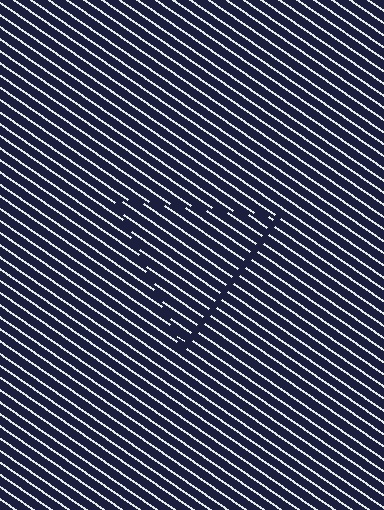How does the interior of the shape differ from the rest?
The interior of the shape contains the same grating, shifted by half a period — the contour is defined by the phase discontinuity where line-ends from the inner and outer gratings abut.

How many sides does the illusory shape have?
3 sides — the line-ends trace a triangle.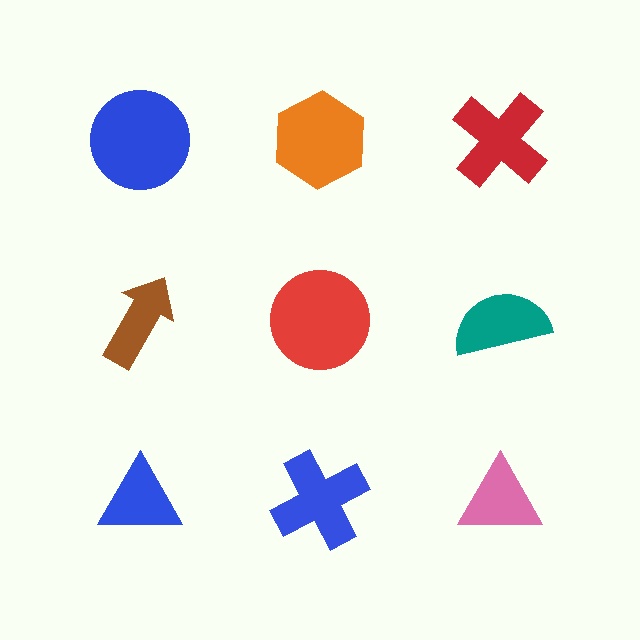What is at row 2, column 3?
A teal semicircle.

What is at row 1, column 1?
A blue circle.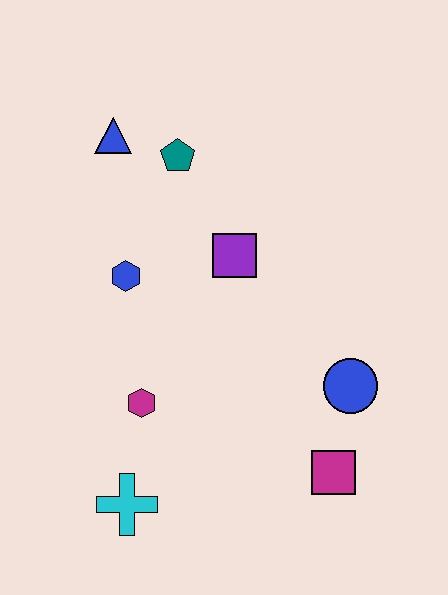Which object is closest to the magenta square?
The blue circle is closest to the magenta square.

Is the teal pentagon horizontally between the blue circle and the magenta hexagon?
Yes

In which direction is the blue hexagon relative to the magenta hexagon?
The blue hexagon is above the magenta hexagon.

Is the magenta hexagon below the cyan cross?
No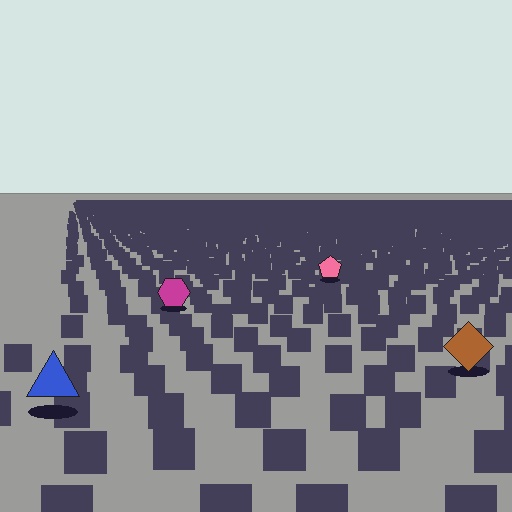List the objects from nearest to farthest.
From nearest to farthest: the blue triangle, the brown diamond, the magenta hexagon, the pink pentagon.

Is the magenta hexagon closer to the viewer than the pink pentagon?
Yes. The magenta hexagon is closer — you can tell from the texture gradient: the ground texture is coarser near it.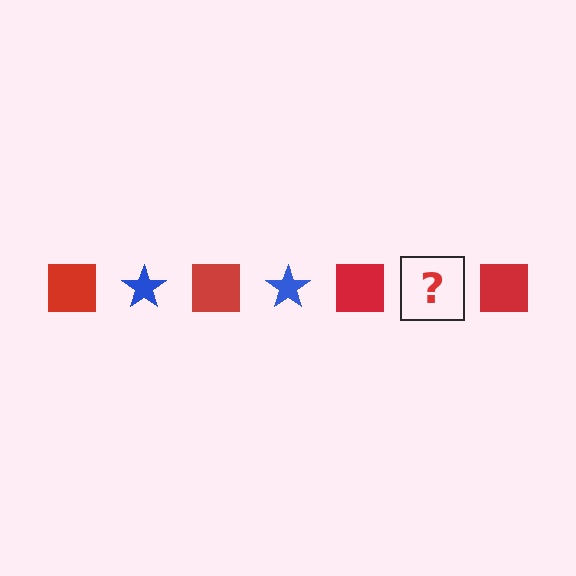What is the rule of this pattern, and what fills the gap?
The rule is that the pattern alternates between red square and blue star. The gap should be filled with a blue star.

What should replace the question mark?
The question mark should be replaced with a blue star.